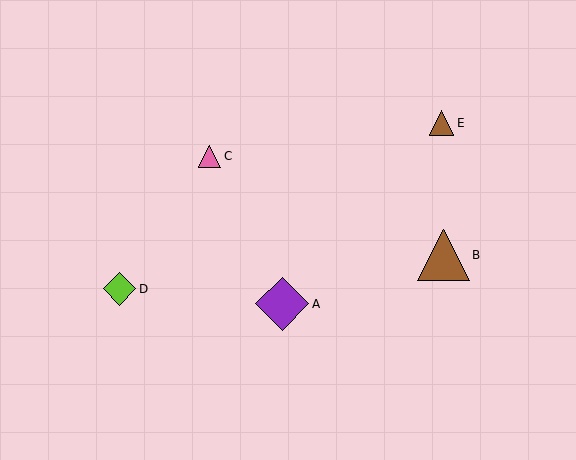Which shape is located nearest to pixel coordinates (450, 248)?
The brown triangle (labeled B) at (443, 255) is nearest to that location.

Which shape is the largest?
The purple diamond (labeled A) is the largest.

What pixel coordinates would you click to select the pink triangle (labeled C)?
Click at (210, 156) to select the pink triangle C.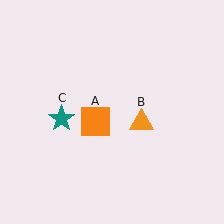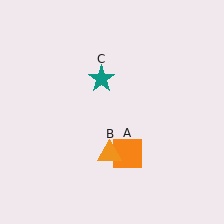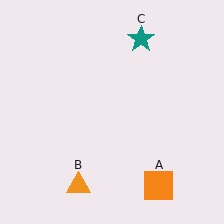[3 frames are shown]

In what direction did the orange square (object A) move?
The orange square (object A) moved down and to the right.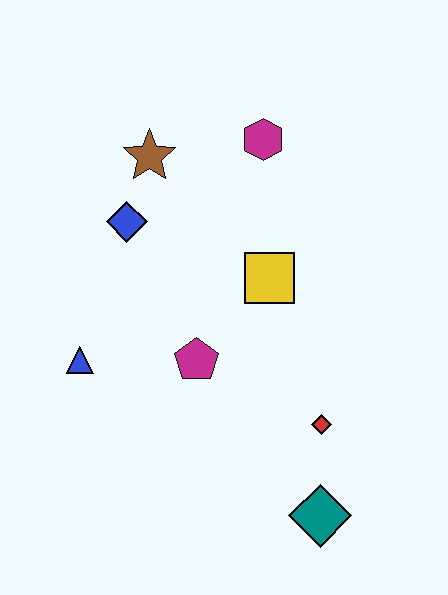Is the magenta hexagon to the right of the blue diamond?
Yes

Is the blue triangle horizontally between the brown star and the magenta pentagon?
No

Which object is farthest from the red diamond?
The brown star is farthest from the red diamond.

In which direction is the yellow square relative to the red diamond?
The yellow square is above the red diamond.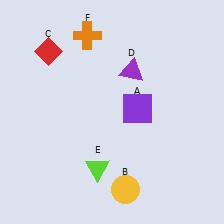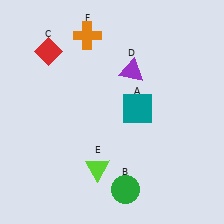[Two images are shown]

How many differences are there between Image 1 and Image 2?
There are 2 differences between the two images.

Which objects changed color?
A changed from purple to teal. B changed from yellow to green.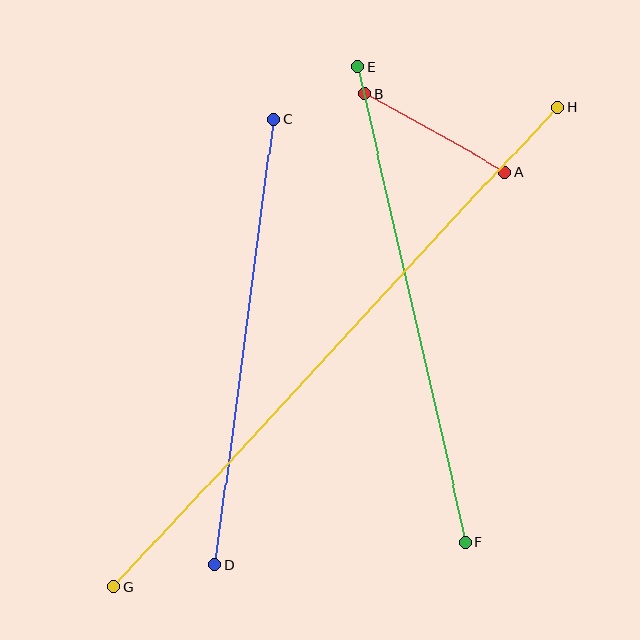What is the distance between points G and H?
The distance is approximately 654 pixels.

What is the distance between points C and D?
The distance is approximately 449 pixels.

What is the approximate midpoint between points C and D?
The midpoint is at approximately (244, 342) pixels.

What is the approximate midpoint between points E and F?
The midpoint is at approximately (412, 305) pixels.